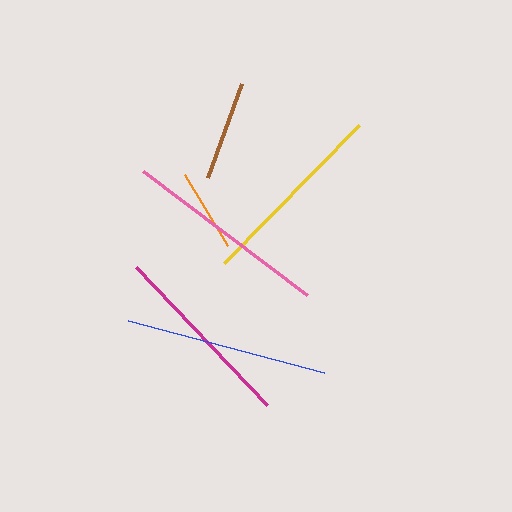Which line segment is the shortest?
The orange line is the shortest at approximately 84 pixels.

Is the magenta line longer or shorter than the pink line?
The pink line is longer than the magenta line.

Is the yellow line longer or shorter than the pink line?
The pink line is longer than the yellow line.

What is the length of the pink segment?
The pink segment is approximately 206 pixels long.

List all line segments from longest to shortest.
From longest to shortest: pink, blue, yellow, magenta, brown, orange.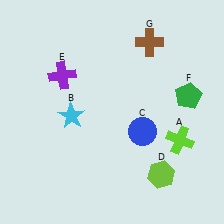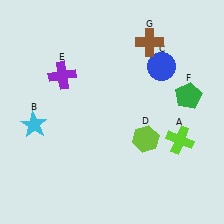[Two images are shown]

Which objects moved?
The objects that moved are: the cyan star (B), the blue circle (C), the lime hexagon (D).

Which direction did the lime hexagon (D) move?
The lime hexagon (D) moved up.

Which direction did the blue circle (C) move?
The blue circle (C) moved up.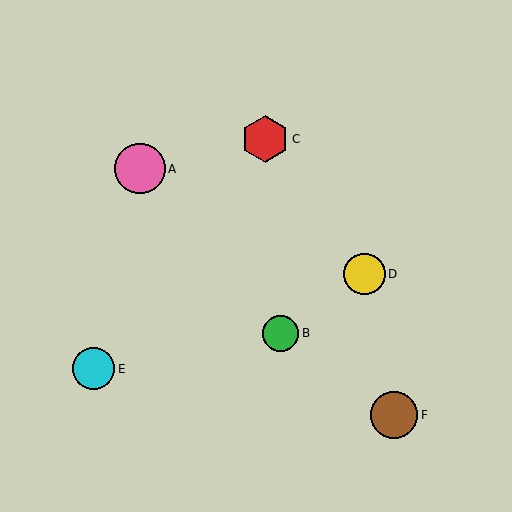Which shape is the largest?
The pink circle (labeled A) is the largest.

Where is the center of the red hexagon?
The center of the red hexagon is at (265, 139).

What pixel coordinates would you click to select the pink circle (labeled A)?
Click at (140, 169) to select the pink circle A.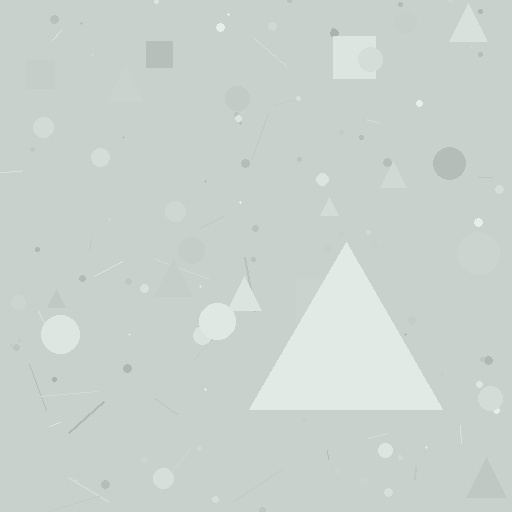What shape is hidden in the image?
A triangle is hidden in the image.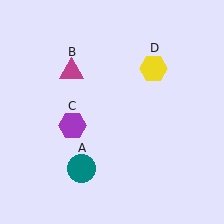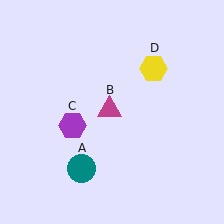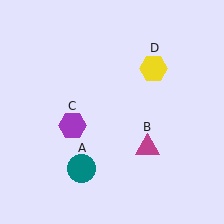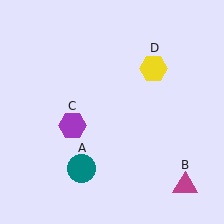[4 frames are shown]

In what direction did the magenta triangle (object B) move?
The magenta triangle (object B) moved down and to the right.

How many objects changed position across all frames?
1 object changed position: magenta triangle (object B).